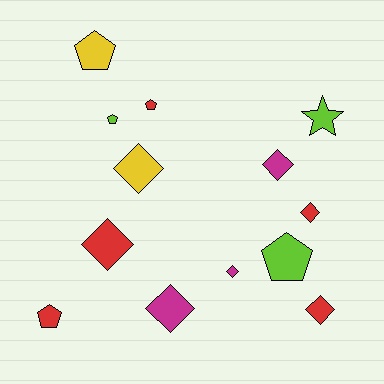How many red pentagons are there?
There are 2 red pentagons.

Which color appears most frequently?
Red, with 5 objects.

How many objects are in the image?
There are 13 objects.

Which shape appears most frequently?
Diamond, with 7 objects.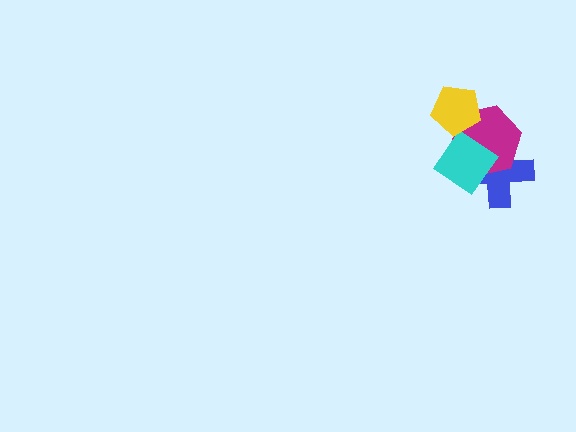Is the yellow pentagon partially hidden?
No, no other shape covers it.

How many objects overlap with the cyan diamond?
3 objects overlap with the cyan diamond.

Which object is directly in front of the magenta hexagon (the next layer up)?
The cyan diamond is directly in front of the magenta hexagon.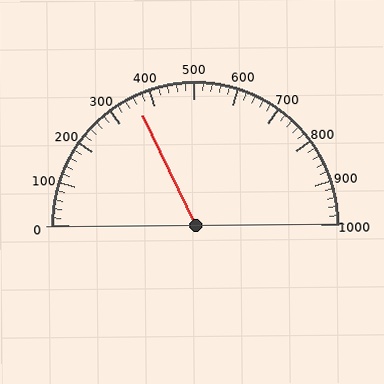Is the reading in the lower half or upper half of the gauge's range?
The reading is in the lower half of the range (0 to 1000).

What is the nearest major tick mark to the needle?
The nearest major tick mark is 400.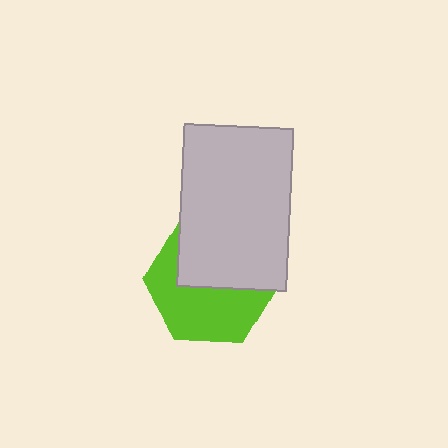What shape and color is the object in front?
The object in front is a light gray rectangle.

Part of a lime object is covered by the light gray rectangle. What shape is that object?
It is a hexagon.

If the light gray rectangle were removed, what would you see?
You would see the complete lime hexagon.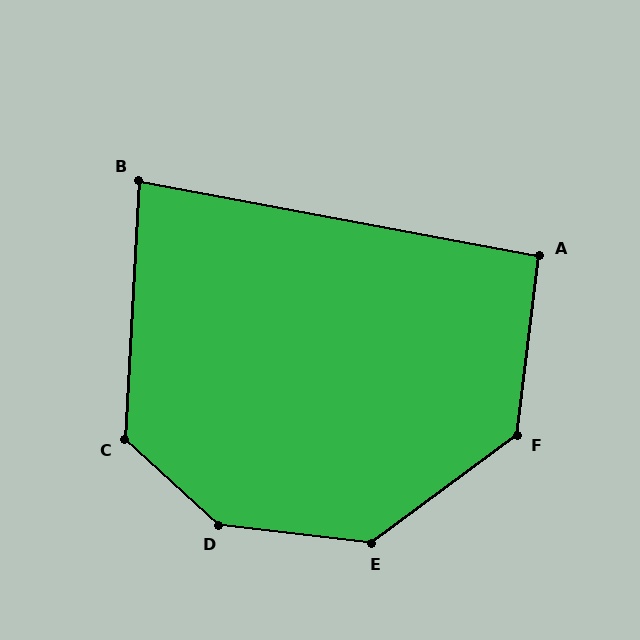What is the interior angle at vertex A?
Approximately 94 degrees (approximately right).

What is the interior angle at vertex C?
Approximately 129 degrees (obtuse).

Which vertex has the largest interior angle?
D, at approximately 144 degrees.